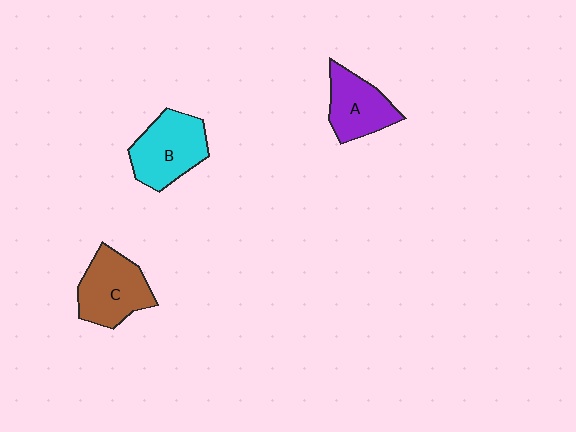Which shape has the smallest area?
Shape A (purple).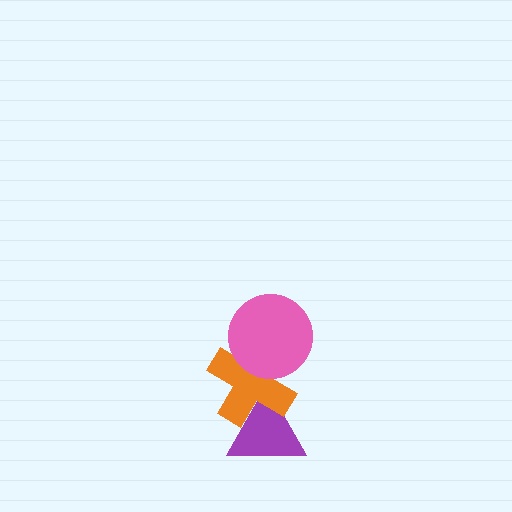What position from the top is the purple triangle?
The purple triangle is 3rd from the top.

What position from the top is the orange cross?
The orange cross is 2nd from the top.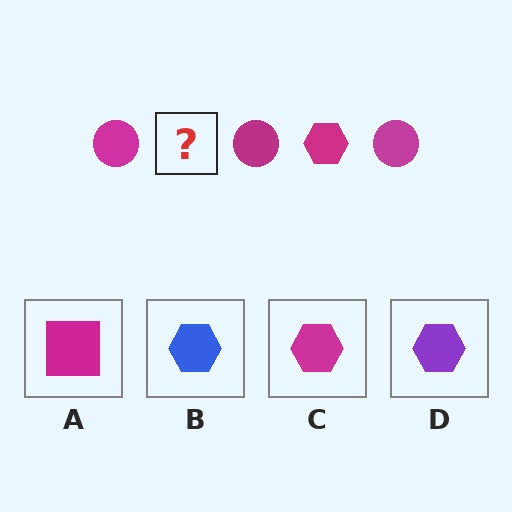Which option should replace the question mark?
Option C.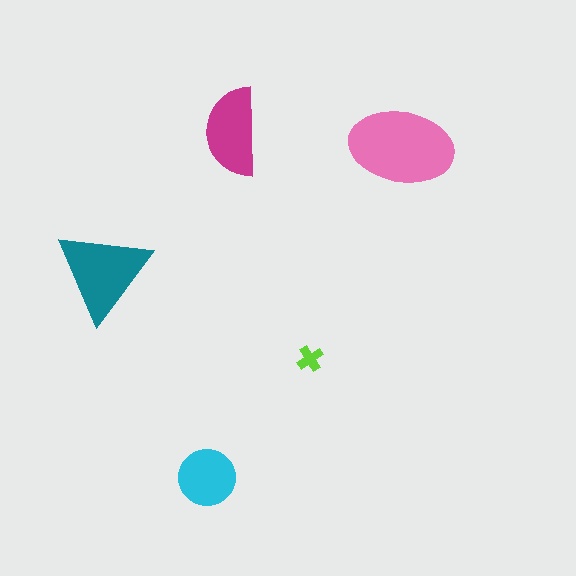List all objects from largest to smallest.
The pink ellipse, the teal triangle, the magenta semicircle, the cyan circle, the lime cross.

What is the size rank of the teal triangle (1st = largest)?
2nd.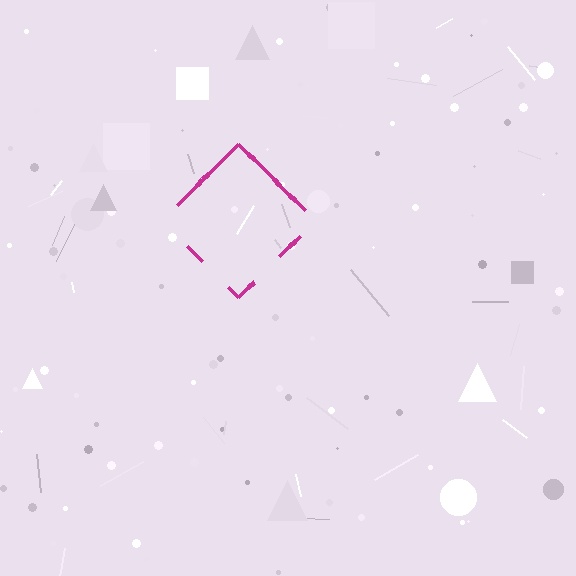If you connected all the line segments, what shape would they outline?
They would outline a diamond.